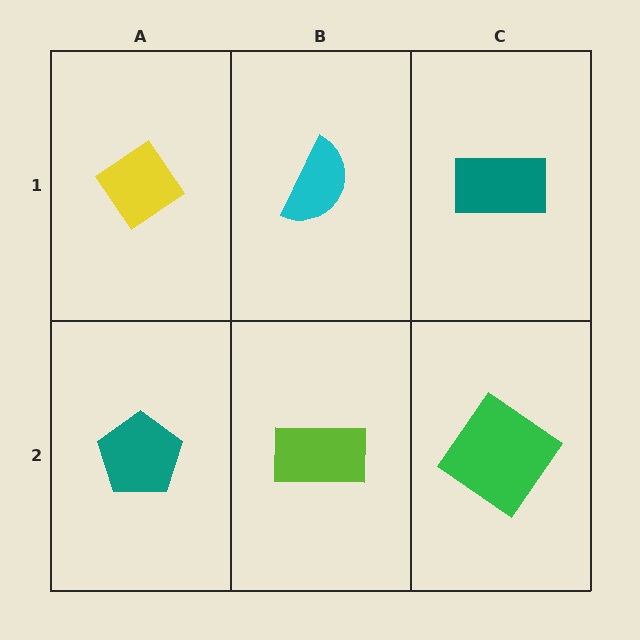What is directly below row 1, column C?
A green diamond.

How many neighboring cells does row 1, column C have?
2.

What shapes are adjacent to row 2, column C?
A teal rectangle (row 1, column C), a lime rectangle (row 2, column B).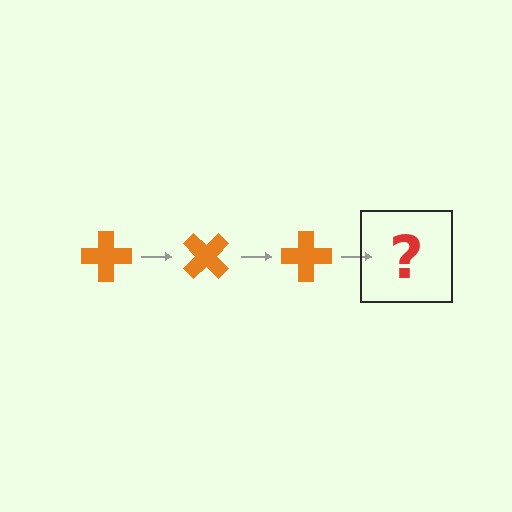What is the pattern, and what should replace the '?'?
The pattern is that the cross rotates 45 degrees each step. The '?' should be an orange cross rotated 135 degrees.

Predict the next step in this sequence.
The next step is an orange cross rotated 135 degrees.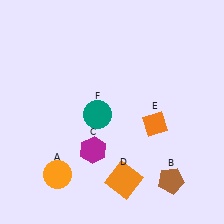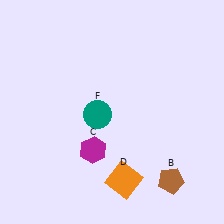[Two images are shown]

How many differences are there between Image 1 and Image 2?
There are 2 differences between the two images.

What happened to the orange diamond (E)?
The orange diamond (E) was removed in Image 2. It was in the bottom-right area of Image 1.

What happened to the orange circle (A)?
The orange circle (A) was removed in Image 2. It was in the bottom-left area of Image 1.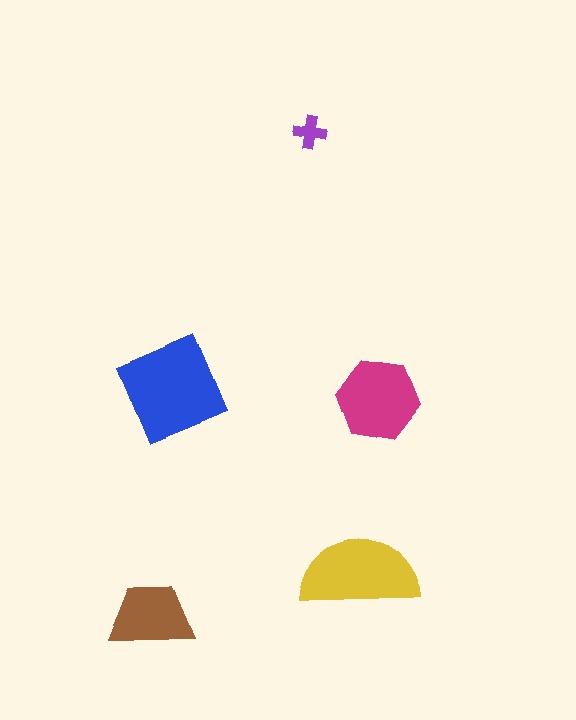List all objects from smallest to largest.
The purple cross, the brown trapezoid, the magenta hexagon, the yellow semicircle, the blue diamond.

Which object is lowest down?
The brown trapezoid is bottommost.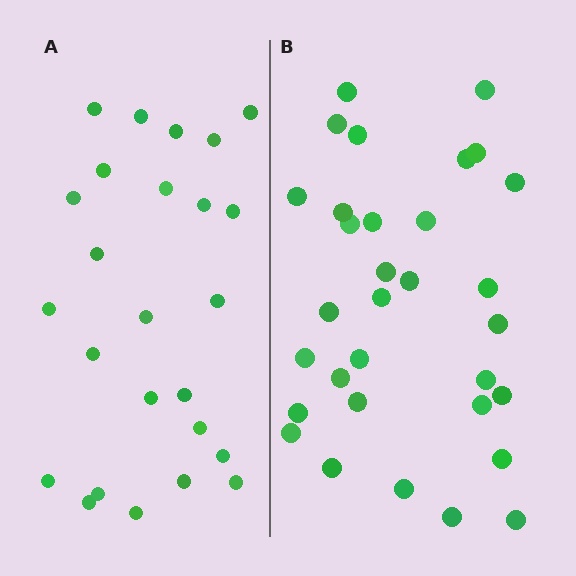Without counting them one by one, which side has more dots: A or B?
Region B (the right region) has more dots.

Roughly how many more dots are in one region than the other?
Region B has roughly 8 or so more dots than region A.